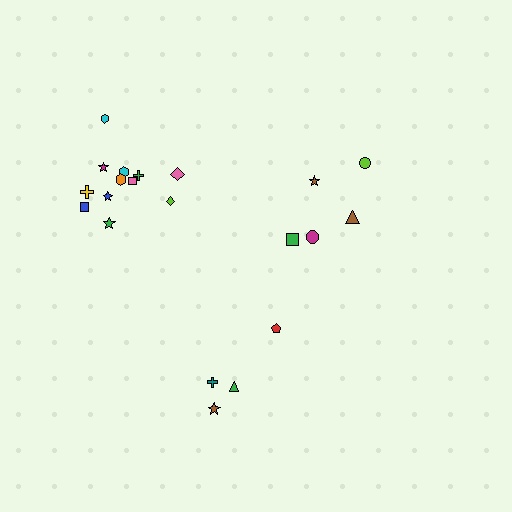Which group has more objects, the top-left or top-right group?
The top-left group.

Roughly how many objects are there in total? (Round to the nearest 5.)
Roughly 20 objects in total.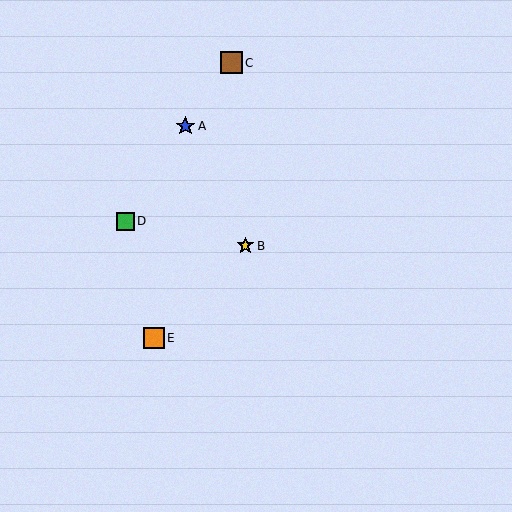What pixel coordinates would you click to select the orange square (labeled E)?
Click at (154, 338) to select the orange square E.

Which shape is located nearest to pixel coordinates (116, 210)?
The green square (labeled D) at (125, 221) is nearest to that location.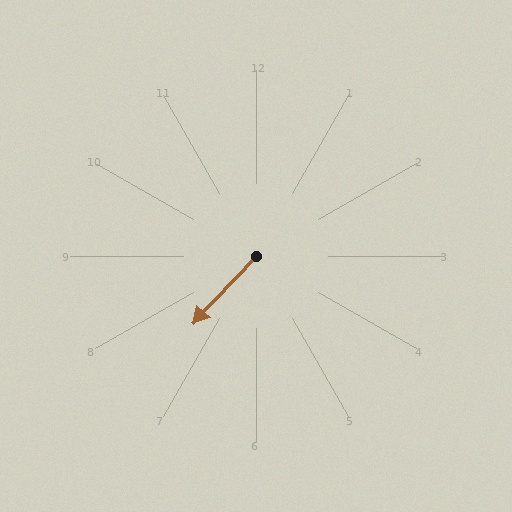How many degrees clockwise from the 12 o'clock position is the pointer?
Approximately 223 degrees.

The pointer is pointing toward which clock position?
Roughly 7 o'clock.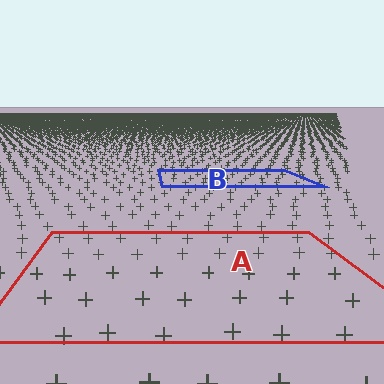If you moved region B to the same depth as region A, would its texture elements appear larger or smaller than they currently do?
They would appear larger. At a closer depth, the same texture elements are projected at a bigger on-screen size.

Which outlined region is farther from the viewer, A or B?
Region B is farther from the viewer — the texture elements inside it appear smaller and more densely packed.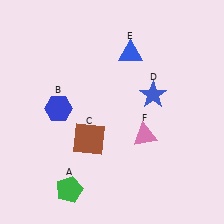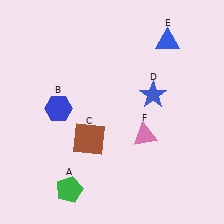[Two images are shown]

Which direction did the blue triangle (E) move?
The blue triangle (E) moved right.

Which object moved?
The blue triangle (E) moved right.